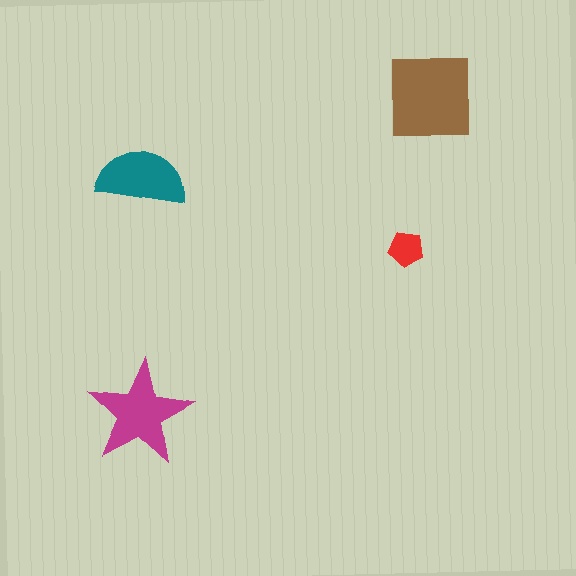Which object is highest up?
The brown square is topmost.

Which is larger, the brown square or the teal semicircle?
The brown square.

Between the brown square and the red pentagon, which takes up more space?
The brown square.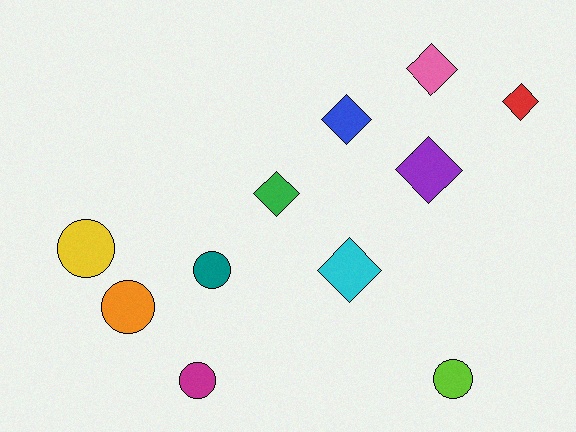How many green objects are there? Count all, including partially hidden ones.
There is 1 green object.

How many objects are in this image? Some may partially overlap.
There are 11 objects.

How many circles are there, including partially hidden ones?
There are 5 circles.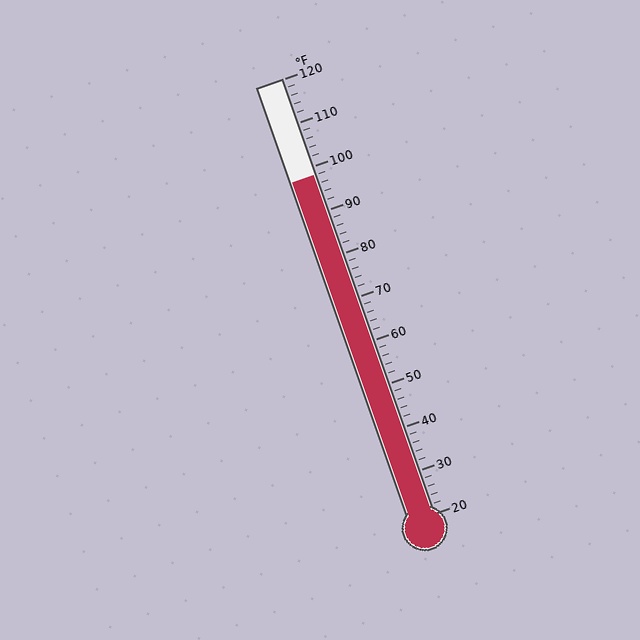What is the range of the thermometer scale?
The thermometer scale ranges from 20°F to 120°F.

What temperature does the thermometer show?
The thermometer shows approximately 98°F.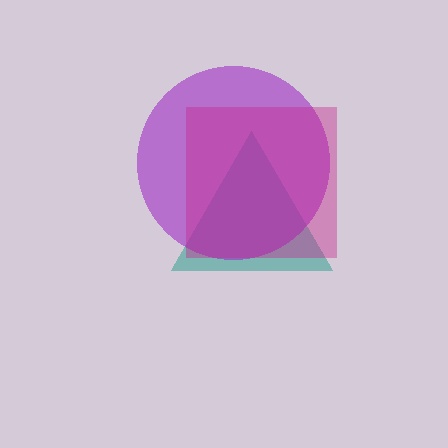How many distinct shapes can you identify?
There are 3 distinct shapes: a teal triangle, a purple circle, a magenta square.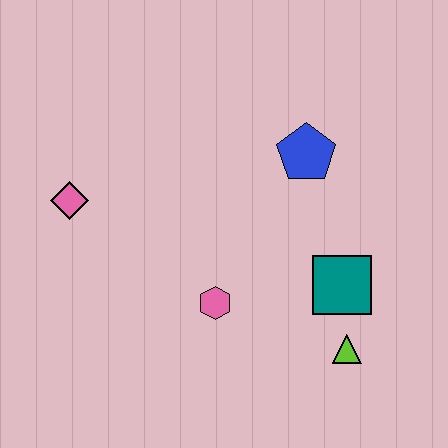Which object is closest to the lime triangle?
The teal square is closest to the lime triangle.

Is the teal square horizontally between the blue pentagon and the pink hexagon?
No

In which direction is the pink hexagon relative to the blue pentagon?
The pink hexagon is below the blue pentagon.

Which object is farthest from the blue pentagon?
The pink diamond is farthest from the blue pentagon.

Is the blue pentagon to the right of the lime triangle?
No